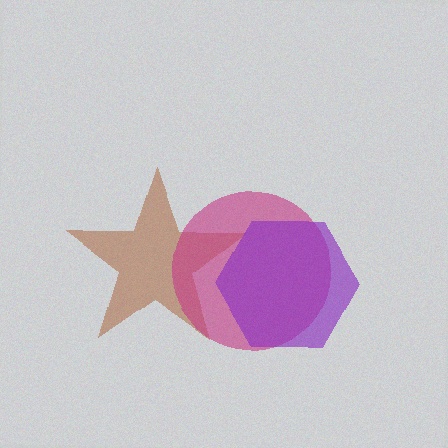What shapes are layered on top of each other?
The layered shapes are: a brown star, a magenta circle, a purple hexagon.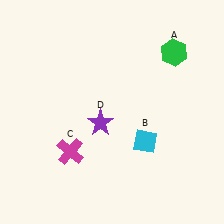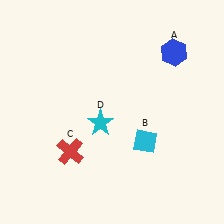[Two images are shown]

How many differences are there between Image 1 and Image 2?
There are 3 differences between the two images.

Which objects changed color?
A changed from green to blue. C changed from magenta to red. D changed from purple to cyan.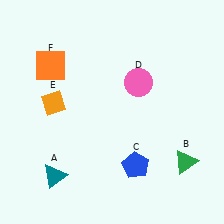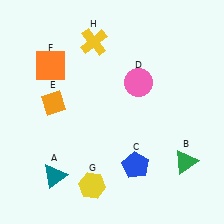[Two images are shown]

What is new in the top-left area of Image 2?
A yellow cross (H) was added in the top-left area of Image 2.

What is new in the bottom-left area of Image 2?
A yellow hexagon (G) was added in the bottom-left area of Image 2.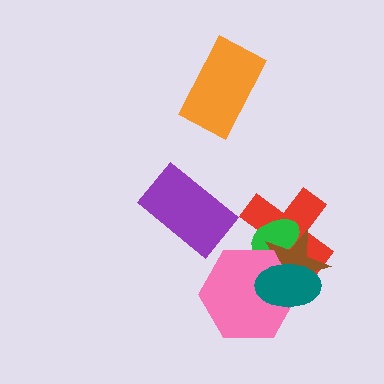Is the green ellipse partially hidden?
Yes, it is partially covered by another shape.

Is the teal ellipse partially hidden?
No, no other shape covers it.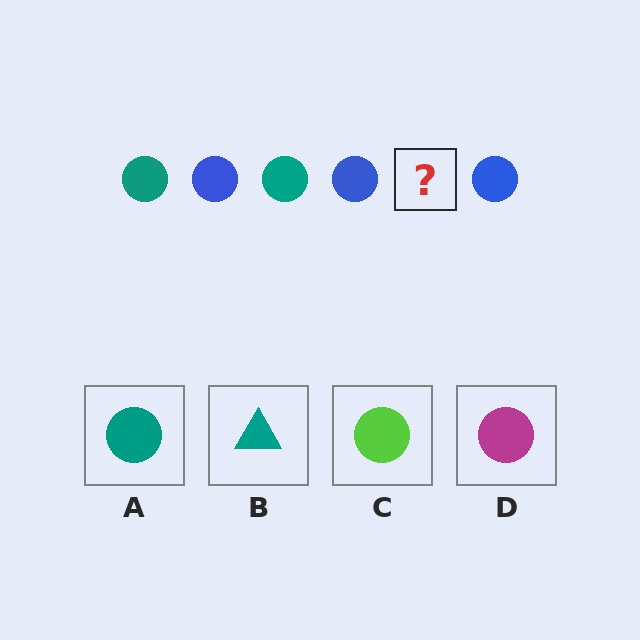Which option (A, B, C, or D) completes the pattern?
A.